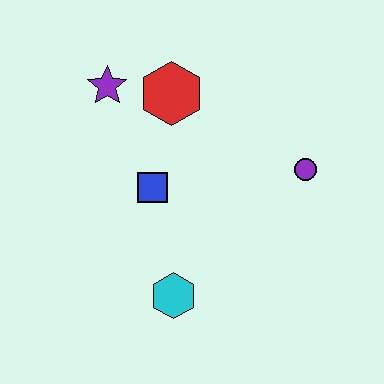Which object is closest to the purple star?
The red hexagon is closest to the purple star.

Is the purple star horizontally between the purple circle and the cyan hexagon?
No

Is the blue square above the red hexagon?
No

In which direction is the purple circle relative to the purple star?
The purple circle is to the right of the purple star.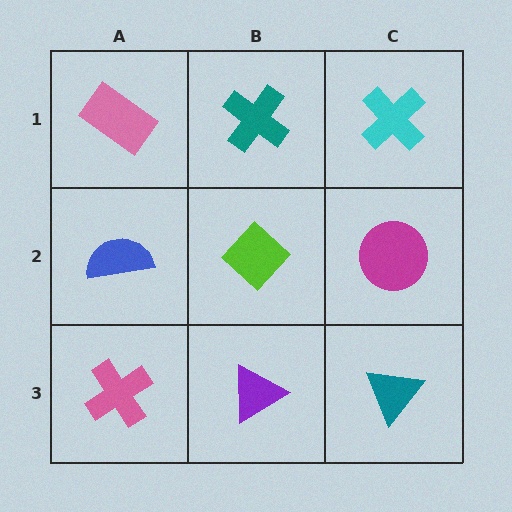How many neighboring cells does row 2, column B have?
4.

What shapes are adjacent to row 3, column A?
A blue semicircle (row 2, column A), a purple triangle (row 3, column B).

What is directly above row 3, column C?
A magenta circle.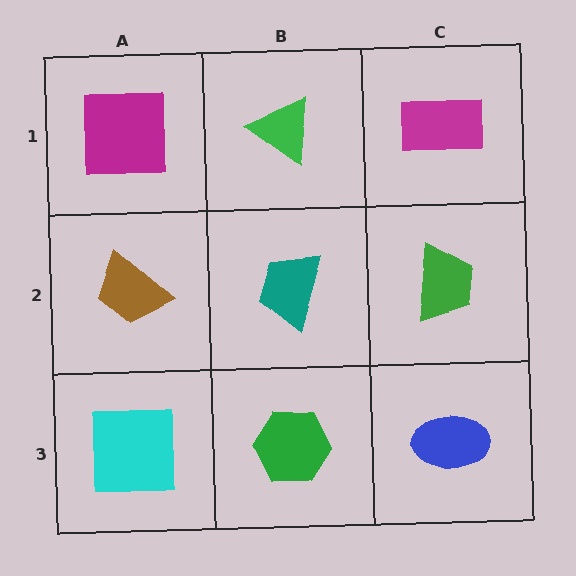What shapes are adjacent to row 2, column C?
A magenta rectangle (row 1, column C), a blue ellipse (row 3, column C), a teal trapezoid (row 2, column B).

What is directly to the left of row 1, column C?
A green triangle.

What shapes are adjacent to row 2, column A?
A magenta square (row 1, column A), a cyan square (row 3, column A), a teal trapezoid (row 2, column B).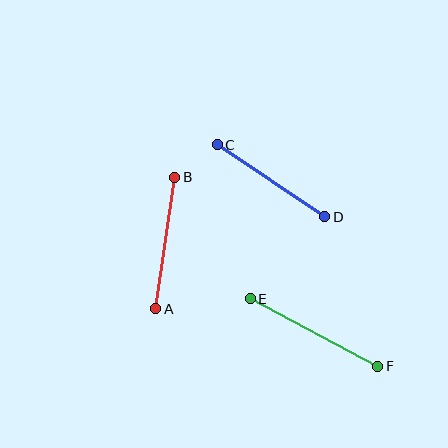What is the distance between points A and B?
The distance is approximately 133 pixels.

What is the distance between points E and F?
The distance is approximately 145 pixels.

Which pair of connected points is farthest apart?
Points E and F are farthest apart.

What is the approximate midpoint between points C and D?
The midpoint is at approximately (271, 181) pixels.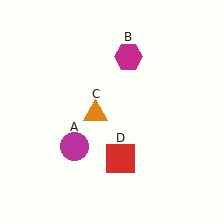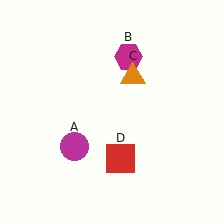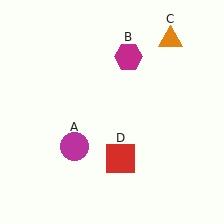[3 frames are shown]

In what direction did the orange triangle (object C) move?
The orange triangle (object C) moved up and to the right.